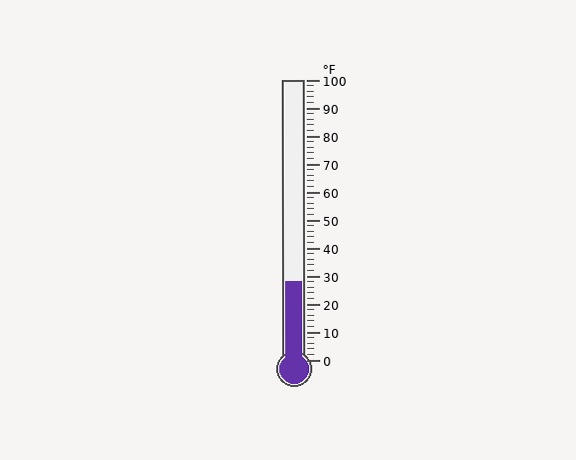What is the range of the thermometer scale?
The thermometer scale ranges from 0°F to 100°F.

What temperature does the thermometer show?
The thermometer shows approximately 28°F.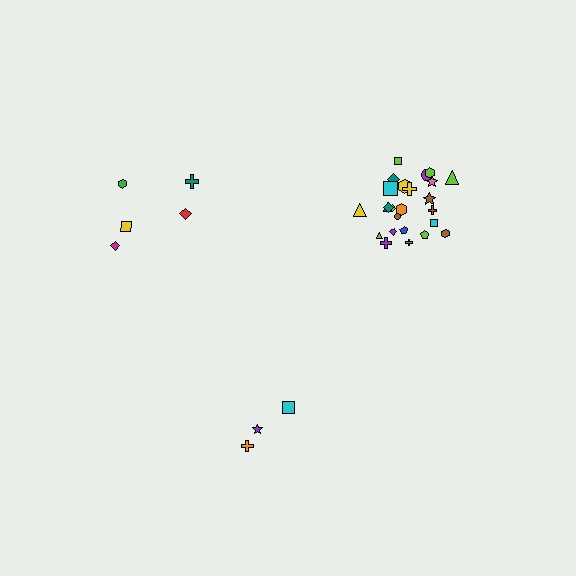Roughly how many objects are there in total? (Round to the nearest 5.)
Roughly 35 objects in total.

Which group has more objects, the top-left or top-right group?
The top-right group.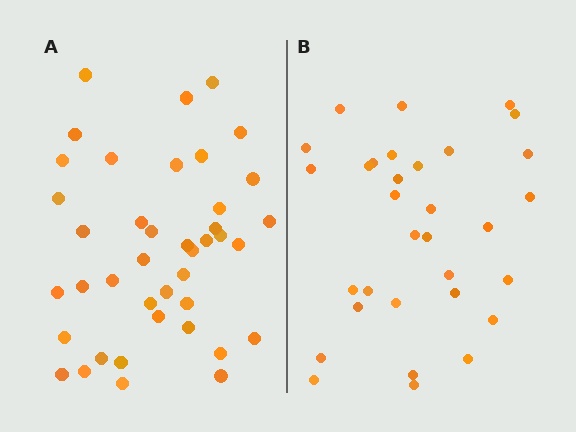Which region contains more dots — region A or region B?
Region A (the left region) has more dots.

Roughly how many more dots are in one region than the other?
Region A has roughly 8 or so more dots than region B.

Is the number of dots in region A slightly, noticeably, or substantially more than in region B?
Region A has noticeably more, but not dramatically so. The ratio is roughly 1.3 to 1.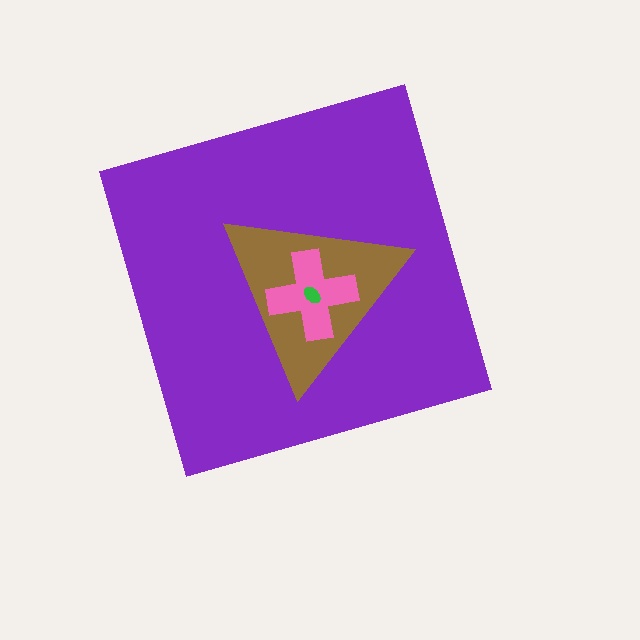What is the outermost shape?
The purple diamond.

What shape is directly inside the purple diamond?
The brown triangle.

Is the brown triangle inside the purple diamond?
Yes.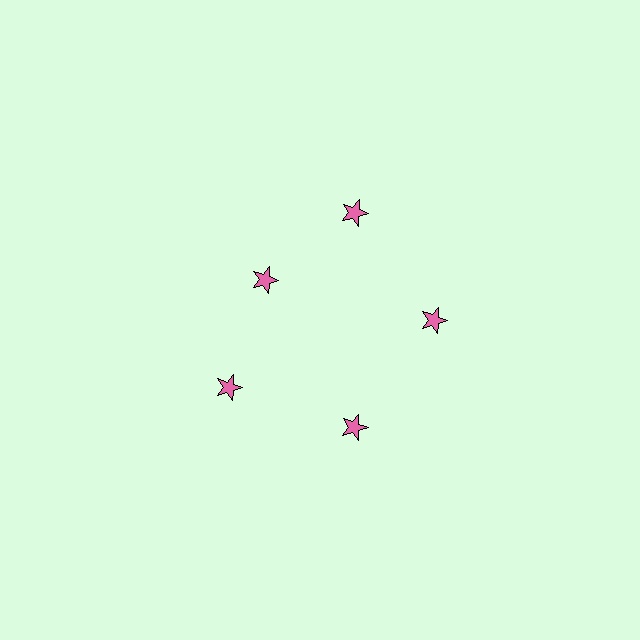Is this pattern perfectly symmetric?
No. The 5 pink stars are arranged in a ring, but one element near the 10 o'clock position is pulled inward toward the center, breaking the 5-fold rotational symmetry.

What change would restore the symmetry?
The symmetry would be restored by moving it outward, back onto the ring so that all 5 stars sit at equal angles and equal distance from the center.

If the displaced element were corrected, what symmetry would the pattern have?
It would have 5-fold rotational symmetry — the pattern would map onto itself every 72 degrees.